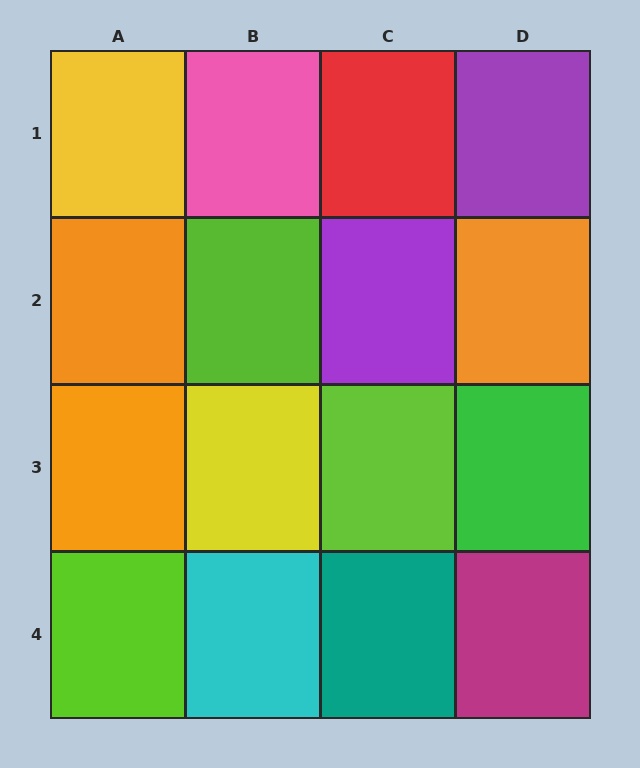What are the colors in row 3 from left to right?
Orange, yellow, lime, green.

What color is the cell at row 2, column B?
Lime.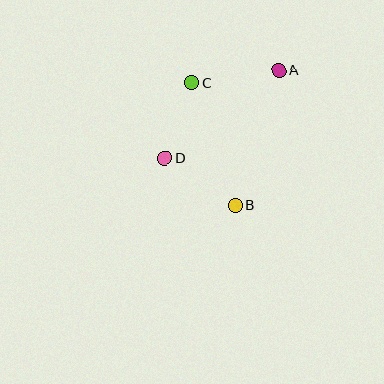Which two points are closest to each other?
Points C and D are closest to each other.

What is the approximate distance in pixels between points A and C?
The distance between A and C is approximately 88 pixels.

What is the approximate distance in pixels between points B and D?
The distance between B and D is approximately 85 pixels.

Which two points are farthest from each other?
Points A and D are farthest from each other.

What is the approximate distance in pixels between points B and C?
The distance between B and C is approximately 130 pixels.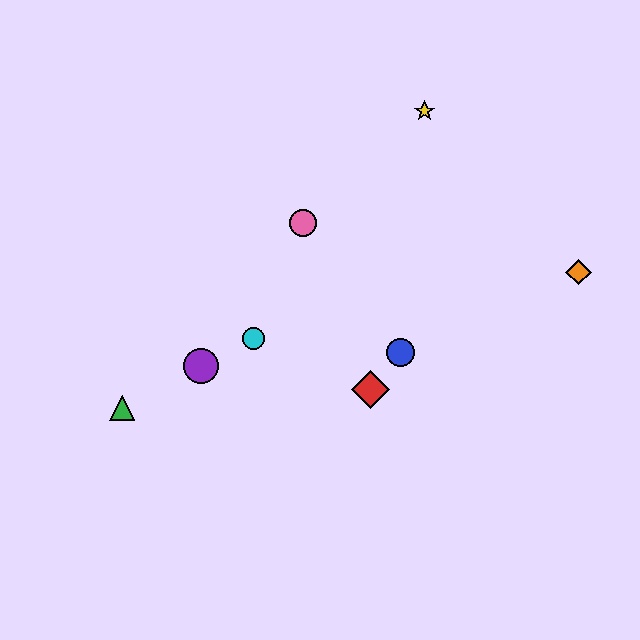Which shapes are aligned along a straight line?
The green triangle, the purple circle, the cyan circle are aligned along a straight line.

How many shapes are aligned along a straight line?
3 shapes (the green triangle, the purple circle, the cyan circle) are aligned along a straight line.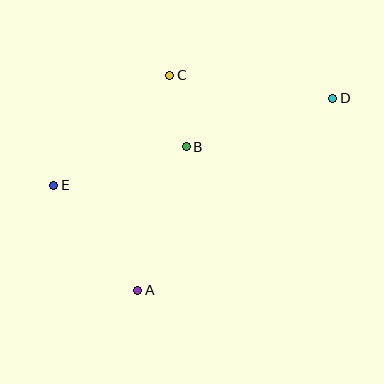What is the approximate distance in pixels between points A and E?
The distance between A and E is approximately 135 pixels.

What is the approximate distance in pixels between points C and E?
The distance between C and E is approximately 160 pixels.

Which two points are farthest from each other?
Points D and E are farthest from each other.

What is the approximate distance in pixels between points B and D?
The distance between B and D is approximately 155 pixels.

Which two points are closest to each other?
Points B and C are closest to each other.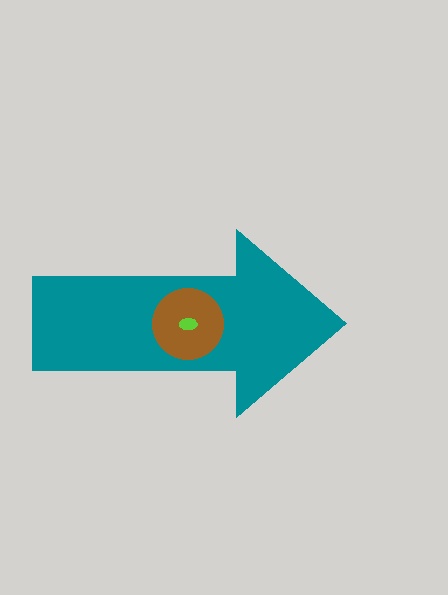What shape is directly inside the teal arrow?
The brown circle.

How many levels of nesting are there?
3.